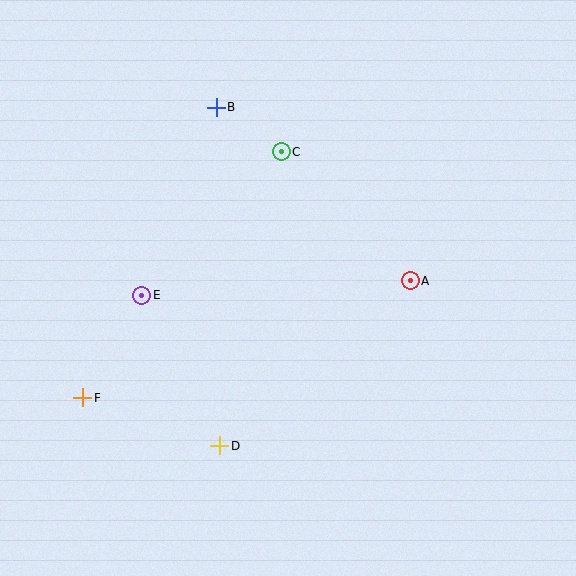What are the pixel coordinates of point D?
Point D is at (220, 446).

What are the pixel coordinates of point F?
Point F is at (83, 398).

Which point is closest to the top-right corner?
Point A is closest to the top-right corner.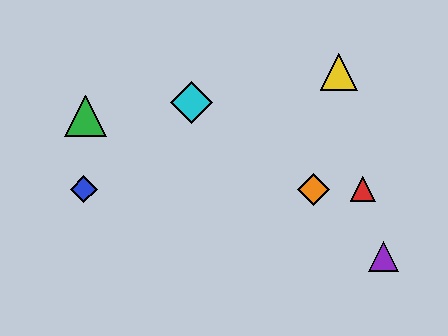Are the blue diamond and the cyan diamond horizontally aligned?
No, the blue diamond is at y≈189 and the cyan diamond is at y≈103.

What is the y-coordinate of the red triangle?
The red triangle is at y≈189.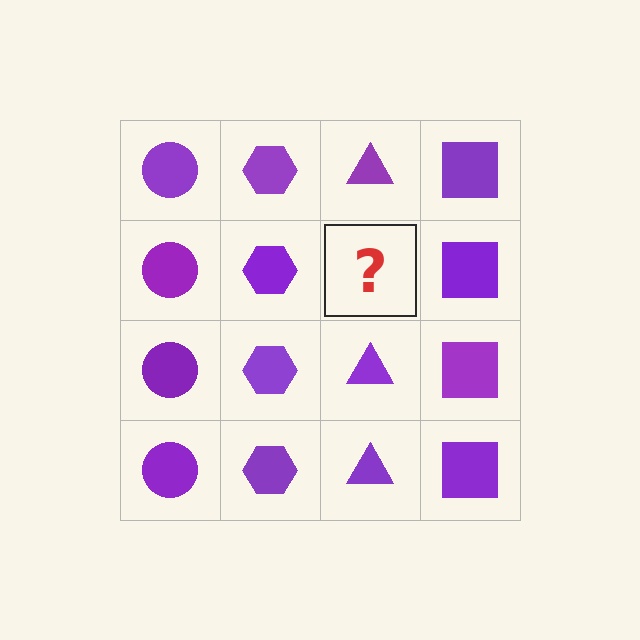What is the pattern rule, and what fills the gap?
The rule is that each column has a consistent shape. The gap should be filled with a purple triangle.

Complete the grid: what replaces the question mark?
The question mark should be replaced with a purple triangle.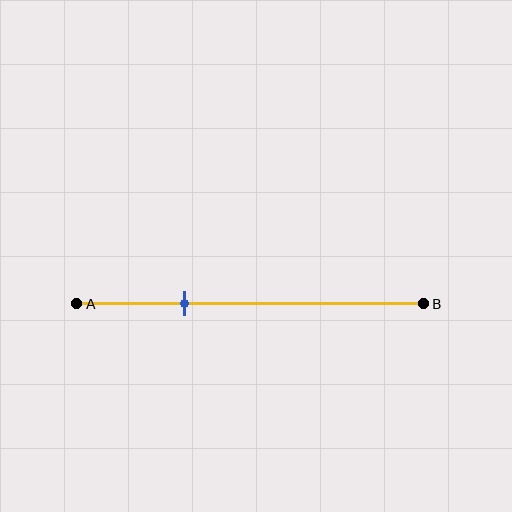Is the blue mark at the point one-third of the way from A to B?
Yes, the mark is approximately at the one-third point.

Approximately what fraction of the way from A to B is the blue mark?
The blue mark is approximately 30% of the way from A to B.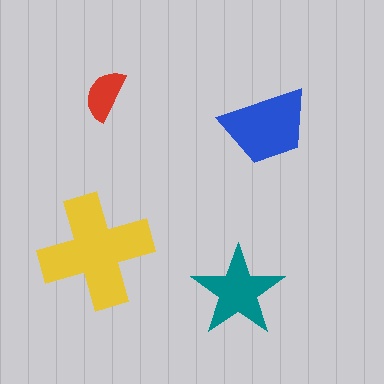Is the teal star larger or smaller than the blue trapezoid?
Smaller.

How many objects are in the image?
There are 4 objects in the image.